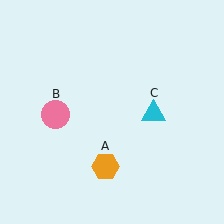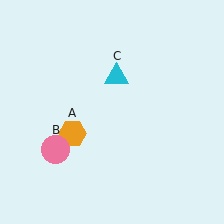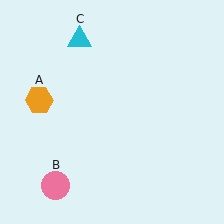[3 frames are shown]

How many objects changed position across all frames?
3 objects changed position: orange hexagon (object A), pink circle (object B), cyan triangle (object C).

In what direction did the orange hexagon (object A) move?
The orange hexagon (object A) moved up and to the left.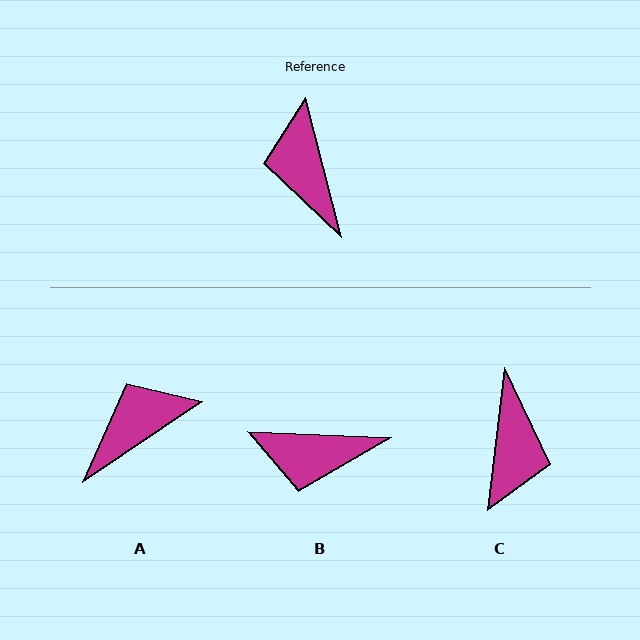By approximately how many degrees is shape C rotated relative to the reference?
Approximately 159 degrees counter-clockwise.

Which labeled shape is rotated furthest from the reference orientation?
C, about 159 degrees away.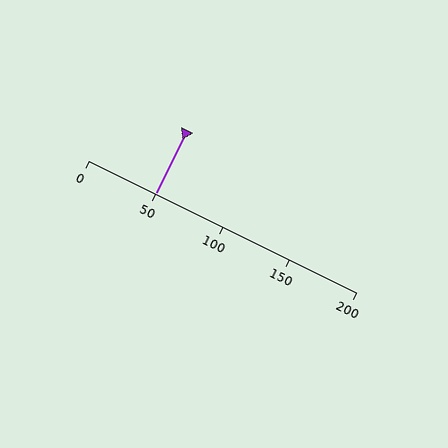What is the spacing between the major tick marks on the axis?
The major ticks are spaced 50 apart.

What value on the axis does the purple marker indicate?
The marker indicates approximately 50.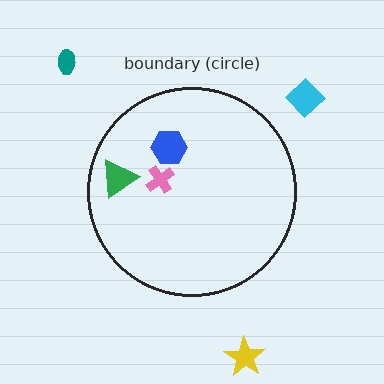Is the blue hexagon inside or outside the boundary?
Inside.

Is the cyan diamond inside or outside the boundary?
Outside.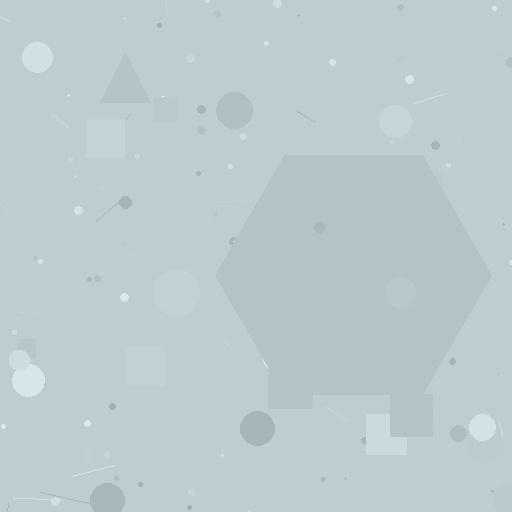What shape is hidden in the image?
A hexagon is hidden in the image.